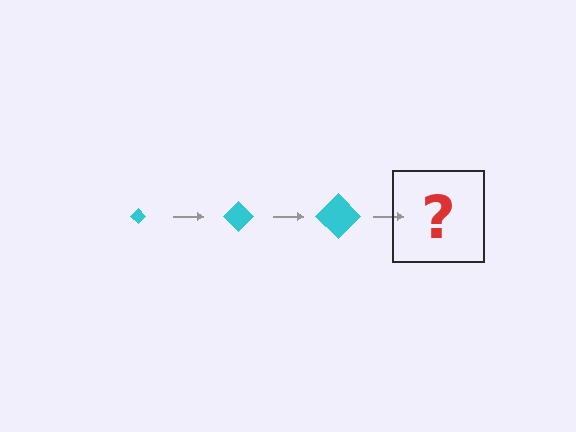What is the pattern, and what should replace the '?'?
The pattern is that the diamond gets progressively larger each step. The '?' should be a cyan diamond, larger than the previous one.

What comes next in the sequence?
The next element should be a cyan diamond, larger than the previous one.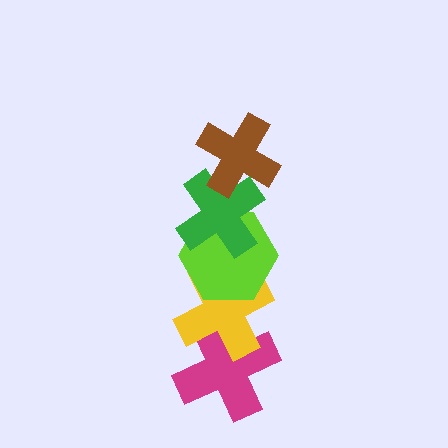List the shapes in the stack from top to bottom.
From top to bottom: the brown cross, the green cross, the lime hexagon, the yellow cross, the magenta cross.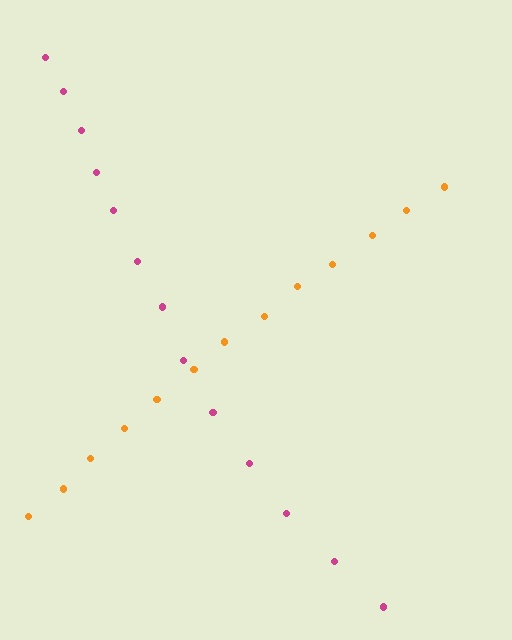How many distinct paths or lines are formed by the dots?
There are 2 distinct paths.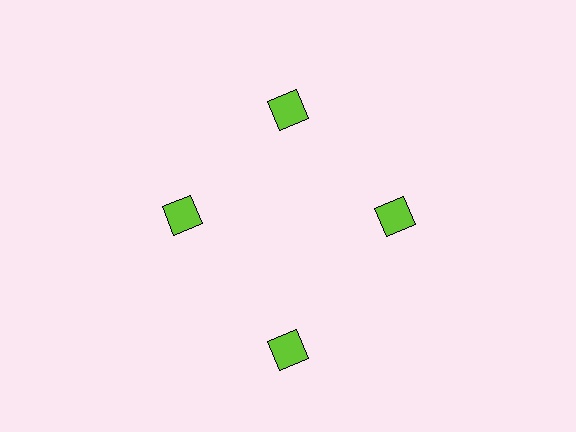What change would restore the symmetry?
The symmetry would be restored by moving it inward, back onto the ring so that all 4 squares sit at equal angles and equal distance from the center.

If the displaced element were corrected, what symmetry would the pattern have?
It would have 4-fold rotational symmetry — the pattern would map onto itself every 90 degrees.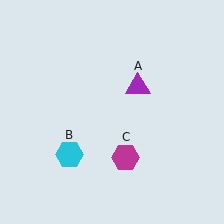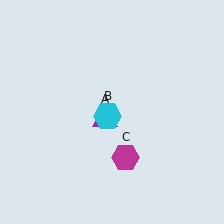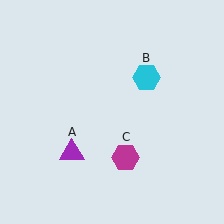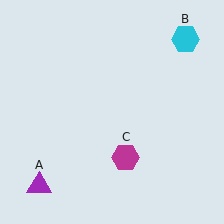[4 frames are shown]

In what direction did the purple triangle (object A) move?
The purple triangle (object A) moved down and to the left.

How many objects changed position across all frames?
2 objects changed position: purple triangle (object A), cyan hexagon (object B).